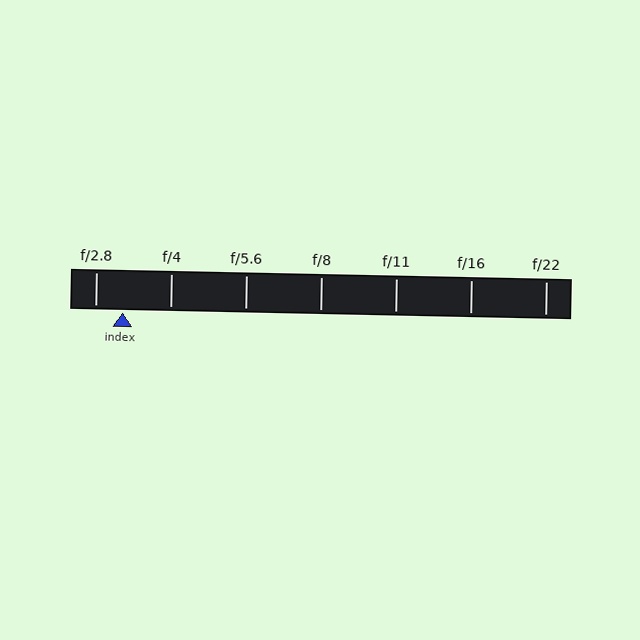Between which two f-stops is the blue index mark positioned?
The index mark is between f/2.8 and f/4.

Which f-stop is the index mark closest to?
The index mark is closest to f/2.8.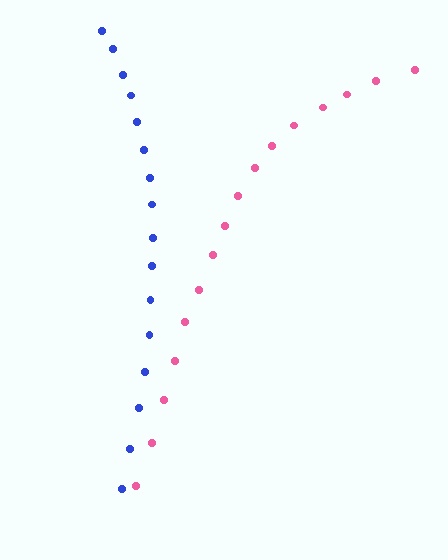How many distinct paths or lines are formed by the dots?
There are 2 distinct paths.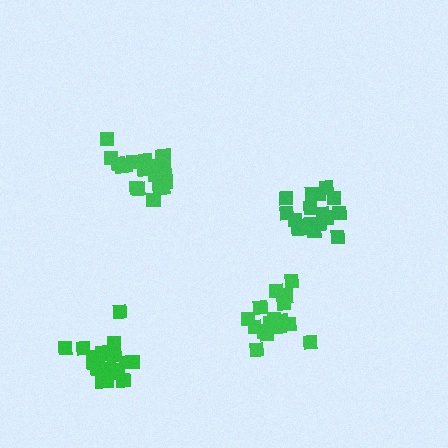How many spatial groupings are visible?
There are 4 spatial groupings.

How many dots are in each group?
Group 1: 21 dots, Group 2: 18 dots, Group 3: 16 dots, Group 4: 20 dots (75 total).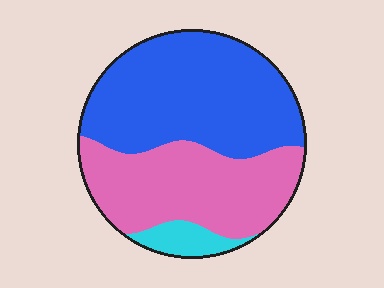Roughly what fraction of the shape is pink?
Pink takes up about two fifths (2/5) of the shape.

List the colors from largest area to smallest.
From largest to smallest: blue, pink, cyan.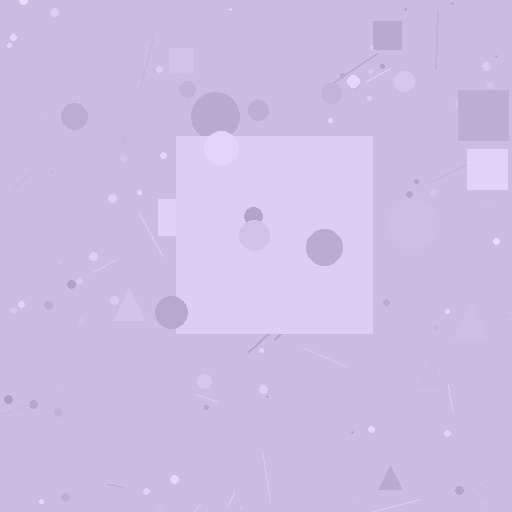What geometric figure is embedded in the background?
A square is embedded in the background.